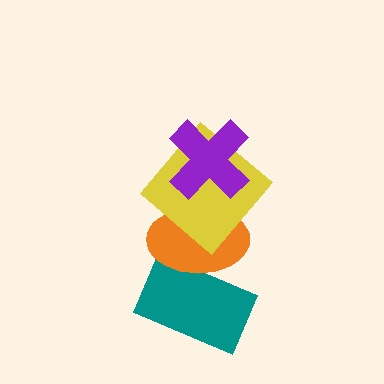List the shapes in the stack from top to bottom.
From top to bottom: the purple cross, the yellow diamond, the orange ellipse, the teal rectangle.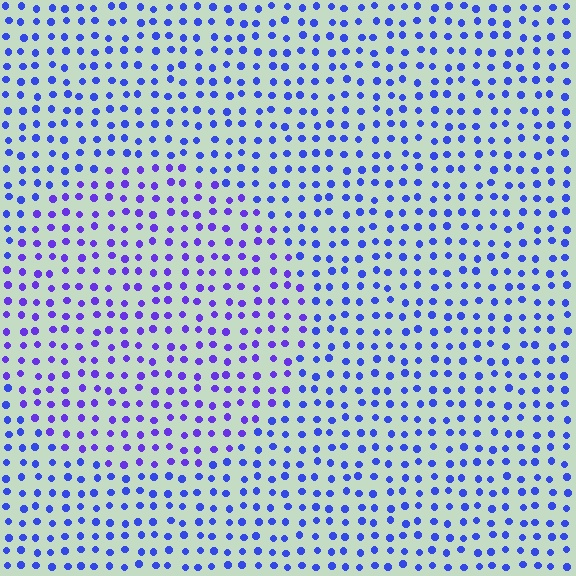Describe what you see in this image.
The image is filled with small blue elements in a uniform arrangement. A circle-shaped region is visible where the elements are tinted to a slightly different hue, forming a subtle color boundary.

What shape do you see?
I see a circle.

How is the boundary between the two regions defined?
The boundary is defined purely by a slight shift in hue (about 25 degrees). Spacing, size, and orientation are identical on both sides.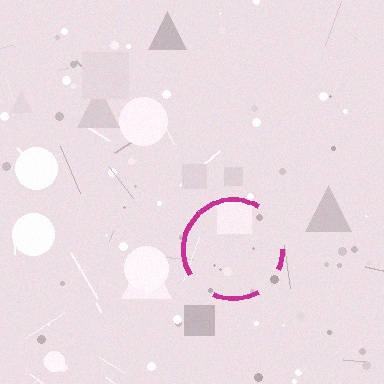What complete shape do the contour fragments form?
The contour fragments form a circle.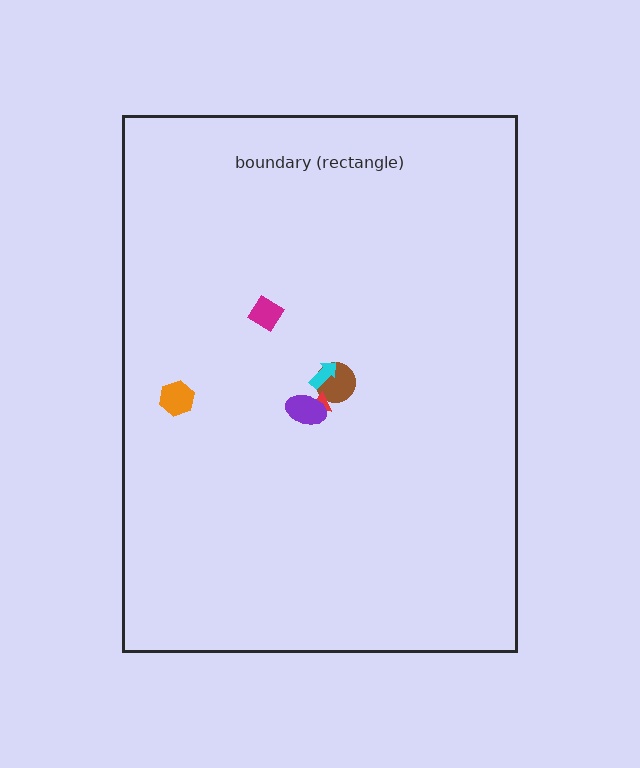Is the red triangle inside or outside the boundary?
Inside.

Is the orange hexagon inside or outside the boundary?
Inside.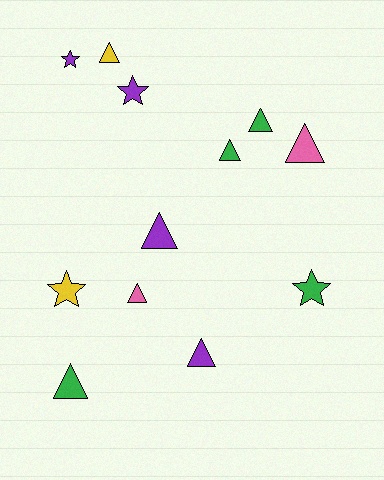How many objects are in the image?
There are 12 objects.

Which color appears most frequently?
Purple, with 4 objects.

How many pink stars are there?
There are no pink stars.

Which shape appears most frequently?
Triangle, with 8 objects.